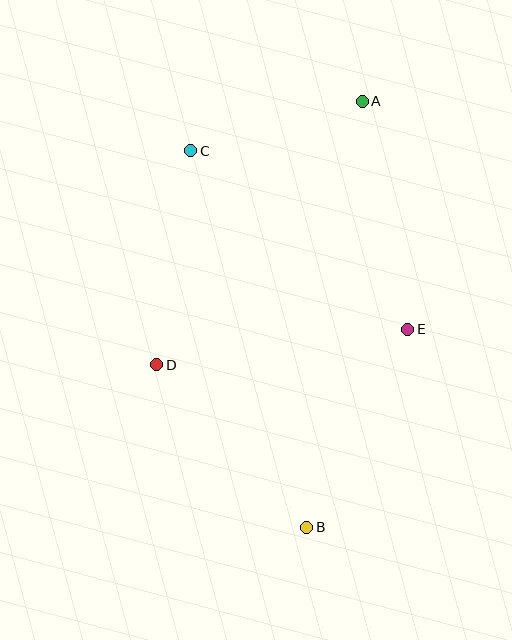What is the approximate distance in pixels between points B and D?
The distance between B and D is approximately 221 pixels.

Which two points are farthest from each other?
Points A and B are farthest from each other.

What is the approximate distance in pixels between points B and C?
The distance between B and C is approximately 394 pixels.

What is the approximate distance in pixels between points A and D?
The distance between A and D is approximately 334 pixels.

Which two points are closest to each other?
Points A and C are closest to each other.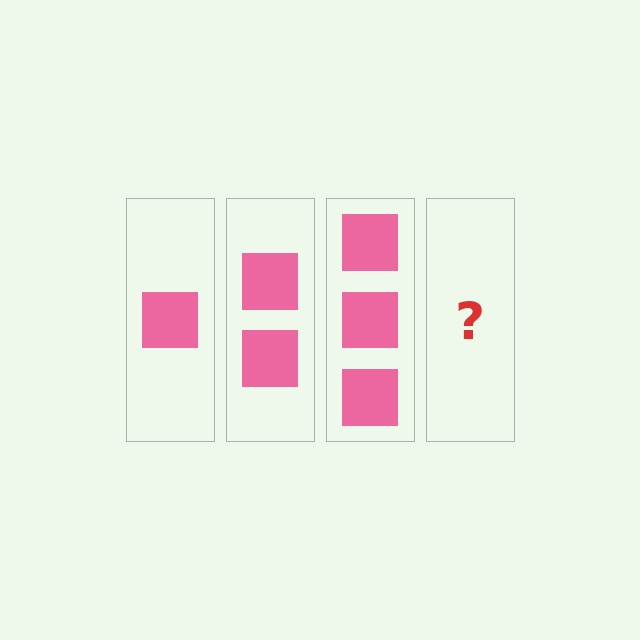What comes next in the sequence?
The next element should be 4 squares.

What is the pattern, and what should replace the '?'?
The pattern is that each step adds one more square. The '?' should be 4 squares.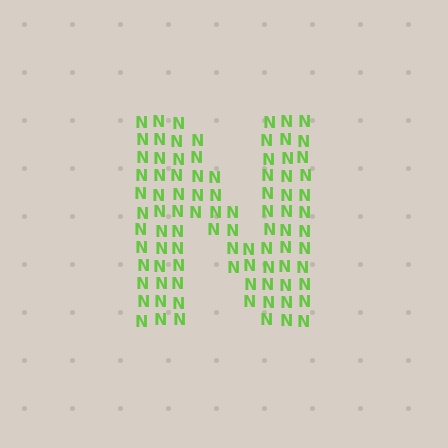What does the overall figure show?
The overall figure shows the letter N.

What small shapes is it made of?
It is made of small letter N's.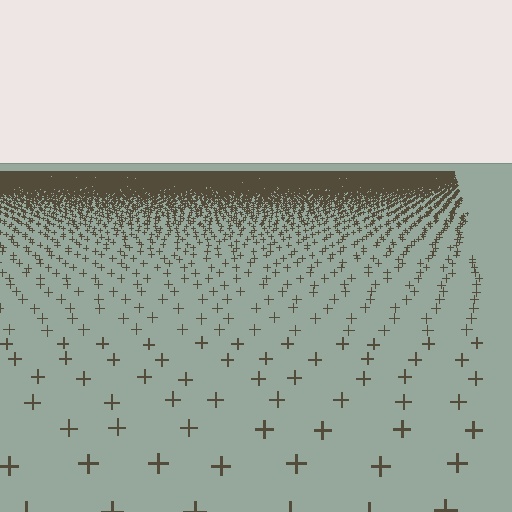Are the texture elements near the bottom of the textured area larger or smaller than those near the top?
Larger. Near the bottom, elements are closer to the viewer and appear at a bigger on-screen size.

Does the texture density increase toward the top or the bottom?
Density increases toward the top.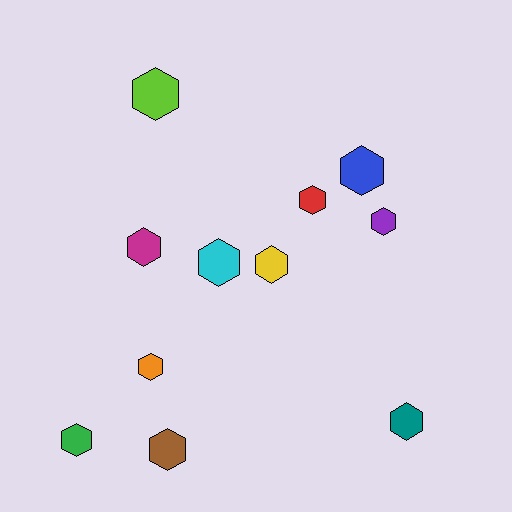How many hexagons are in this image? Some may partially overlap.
There are 11 hexagons.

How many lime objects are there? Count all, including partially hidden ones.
There is 1 lime object.